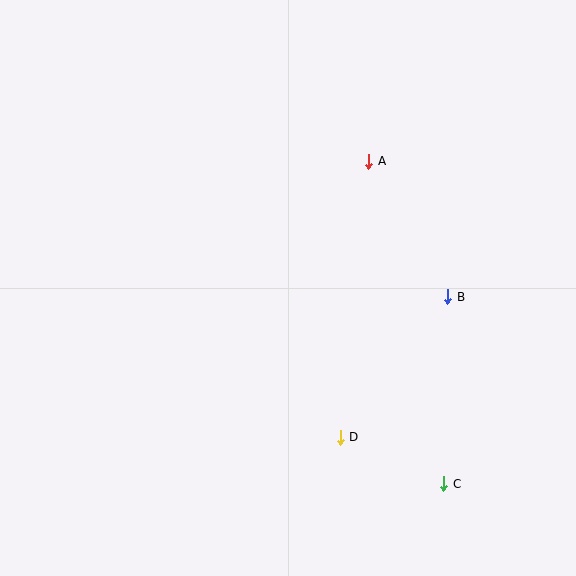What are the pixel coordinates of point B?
Point B is at (448, 297).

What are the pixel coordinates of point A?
Point A is at (369, 161).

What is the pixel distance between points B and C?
The distance between B and C is 187 pixels.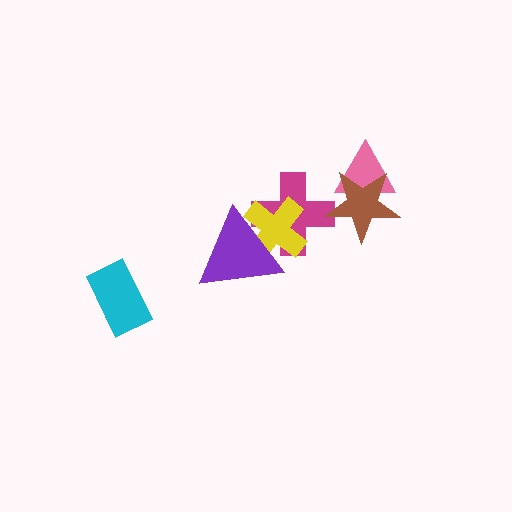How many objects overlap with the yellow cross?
2 objects overlap with the yellow cross.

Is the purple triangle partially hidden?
No, no other shape covers it.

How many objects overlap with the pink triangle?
1 object overlaps with the pink triangle.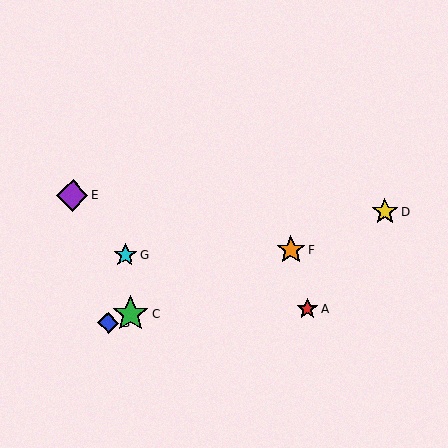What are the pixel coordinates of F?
Object F is at (291, 249).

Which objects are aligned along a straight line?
Objects B, C, D, F are aligned along a straight line.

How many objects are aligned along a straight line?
4 objects (B, C, D, F) are aligned along a straight line.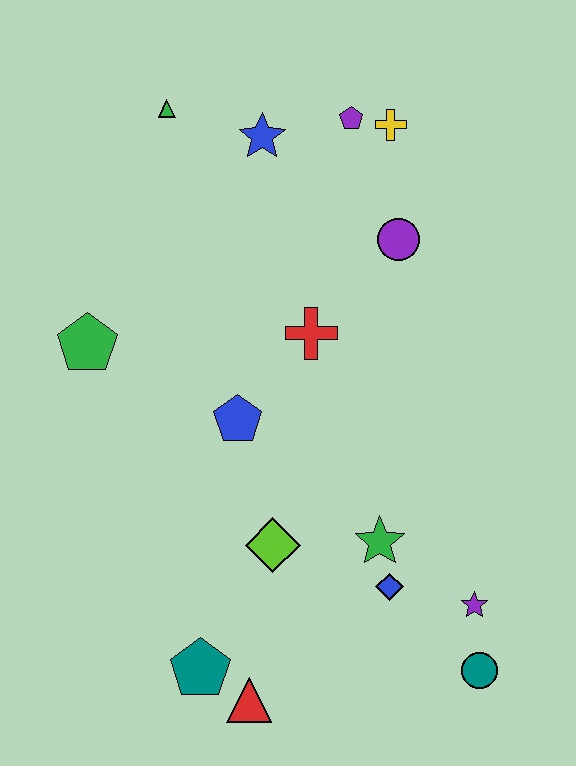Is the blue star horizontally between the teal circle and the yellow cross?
No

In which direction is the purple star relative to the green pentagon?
The purple star is to the right of the green pentagon.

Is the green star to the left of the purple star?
Yes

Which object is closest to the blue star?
The purple pentagon is closest to the blue star.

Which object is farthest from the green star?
The green triangle is farthest from the green star.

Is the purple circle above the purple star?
Yes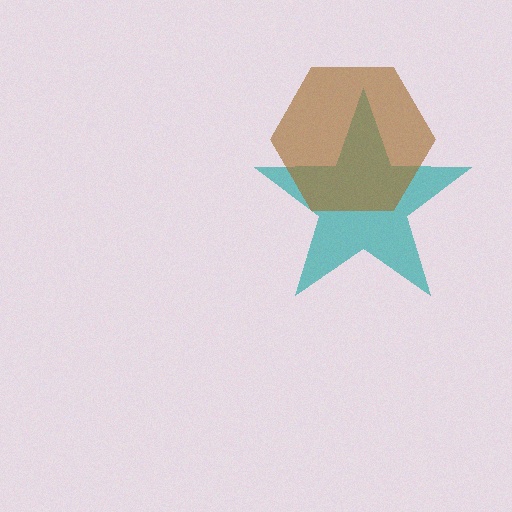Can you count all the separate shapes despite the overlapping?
Yes, there are 2 separate shapes.